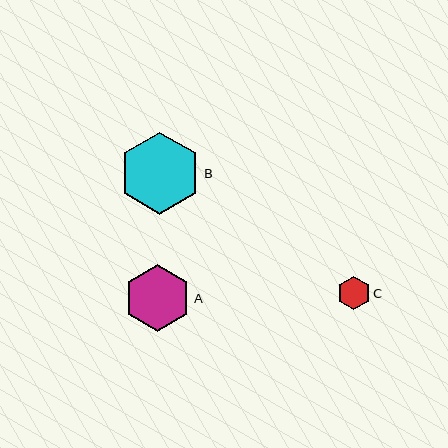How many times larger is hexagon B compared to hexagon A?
Hexagon B is approximately 1.2 times the size of hexagon A.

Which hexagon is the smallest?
Hexagon C is the smallest with a size of approximately 33 pixels.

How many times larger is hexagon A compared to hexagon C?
Hexagon A is approximately 2.0 times the size of hexagon C.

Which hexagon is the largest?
Hexagon B is the largest with a size of approximately 82 pixels.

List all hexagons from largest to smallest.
From largest to smallest: B, A, C.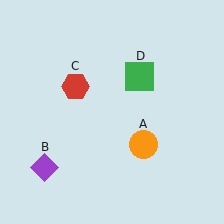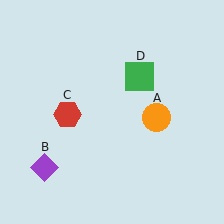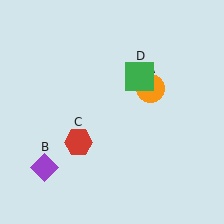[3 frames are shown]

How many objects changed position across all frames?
2 objects changed position: orange circle (object A), red hexagon (object C).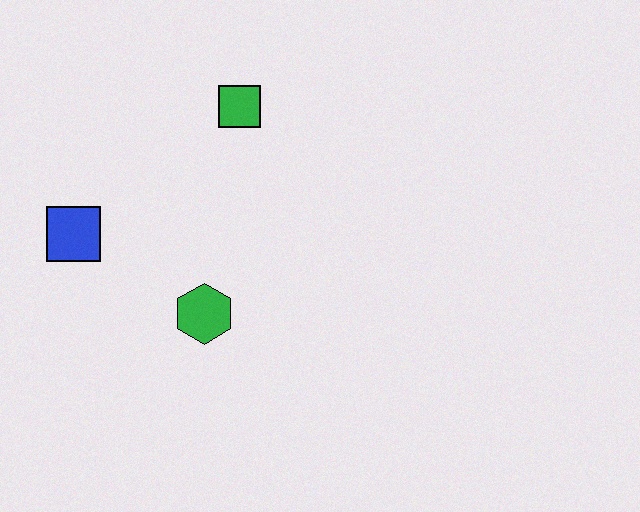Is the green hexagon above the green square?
No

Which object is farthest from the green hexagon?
The green square is farthest from the green hexagon.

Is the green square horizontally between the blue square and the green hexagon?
No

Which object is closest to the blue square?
The green hexagon is closest to the blue square.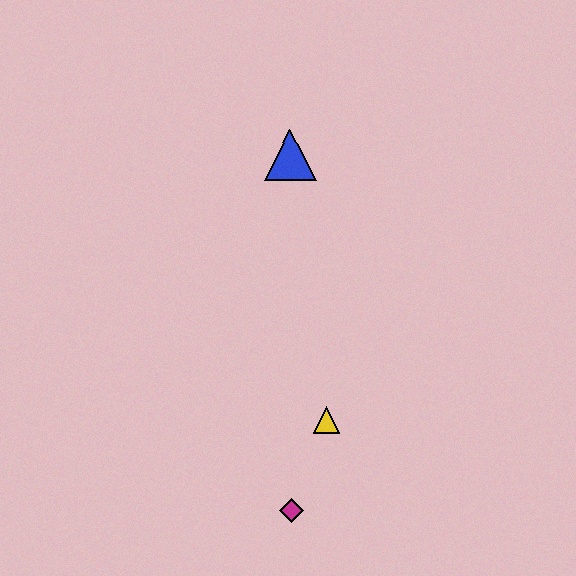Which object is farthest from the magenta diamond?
The blue triangle is farthest from the magenta diamond.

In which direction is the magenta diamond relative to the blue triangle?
The magenta diamond is below the blue triangle.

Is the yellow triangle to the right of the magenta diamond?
Yes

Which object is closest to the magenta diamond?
The yellow triangle is closest to the magenta diamond.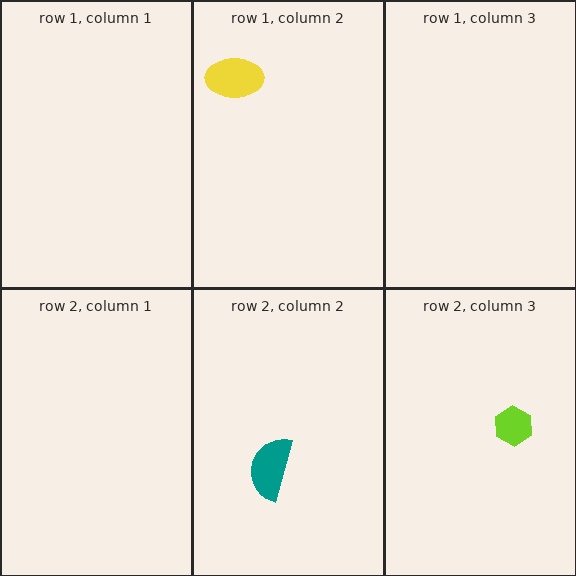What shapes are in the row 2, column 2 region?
The teal semicircle.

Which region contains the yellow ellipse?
The row 1, column 2 region.